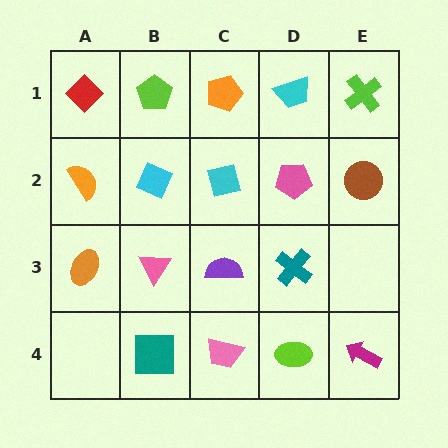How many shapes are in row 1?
5 shapes.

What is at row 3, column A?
An orange ellipse.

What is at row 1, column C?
An orange pentagon.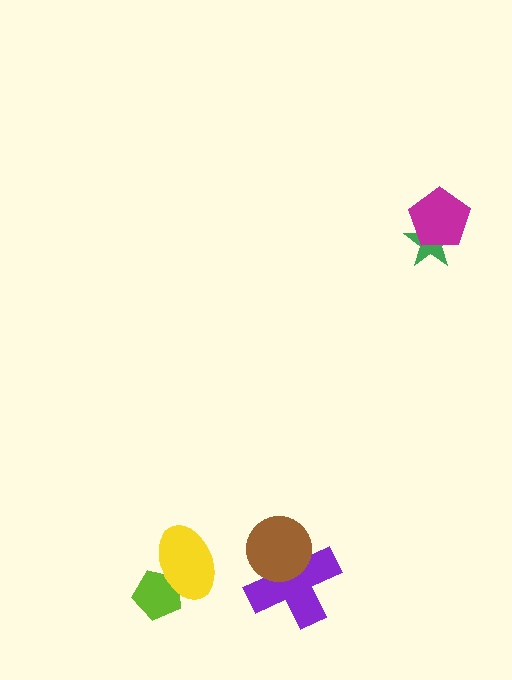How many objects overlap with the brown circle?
1 object overlaps with the brown circle.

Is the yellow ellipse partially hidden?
No, no other shape covers it.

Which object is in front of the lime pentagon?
The yellow ellipse is in front of the lime pentagon.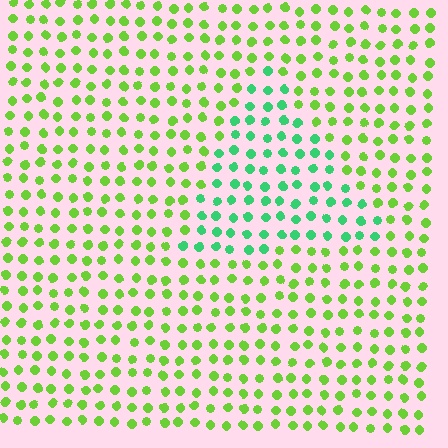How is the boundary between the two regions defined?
The boundary is defined purely by a slight shift in hue (about 44 degrees). Spacing, size, and orientation are identical on both sides.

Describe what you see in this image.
The image is filled with small lime elements in a uniform arrangement. A triangle-shaped region is visible where the elements are tinted to a slightly different hue, forming a subtle color boundary.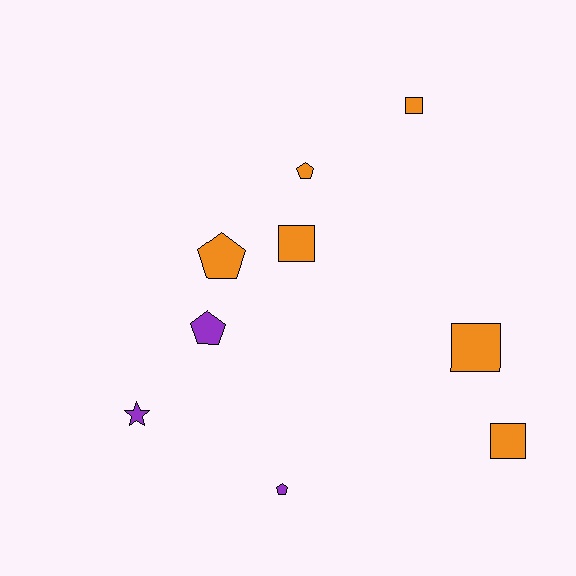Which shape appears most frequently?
Pentagon, with 4 objects.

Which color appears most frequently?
Orange, with 6 objects.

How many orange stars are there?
There are no orange stars.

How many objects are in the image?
There are 9 objects.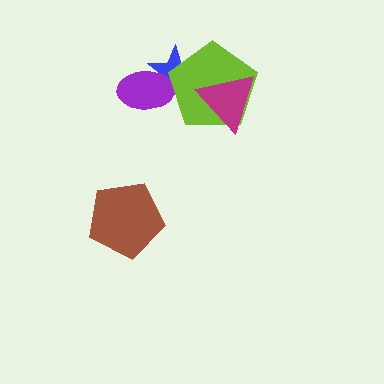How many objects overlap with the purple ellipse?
2 objects overlap with the purple ellipse.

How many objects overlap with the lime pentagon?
3 objects overlap with the lime pentagon.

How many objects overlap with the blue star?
2 objects overlap with the blue star.